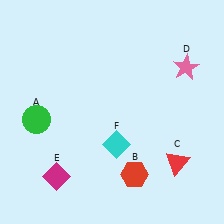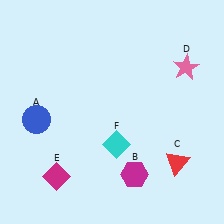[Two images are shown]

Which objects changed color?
A changed from green to blue. B changed from red to magenta.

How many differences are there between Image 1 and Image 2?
There are 2 differences between the two images.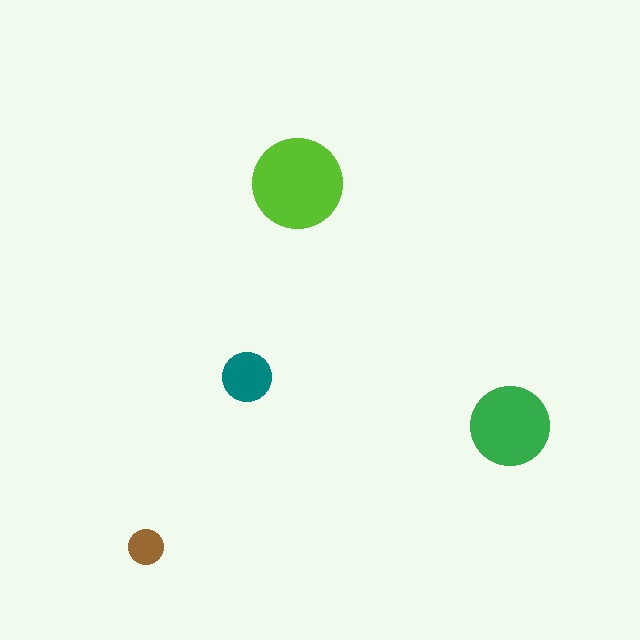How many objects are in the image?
There are 4 objects in the image.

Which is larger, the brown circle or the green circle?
The green one.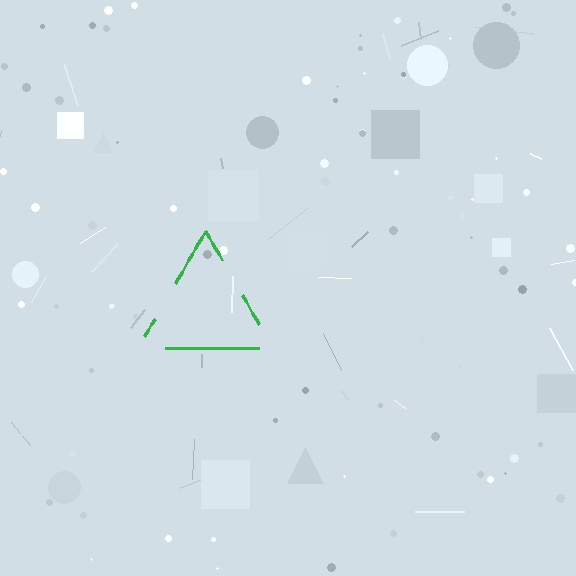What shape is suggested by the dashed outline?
The dashed outline suggests a triangle.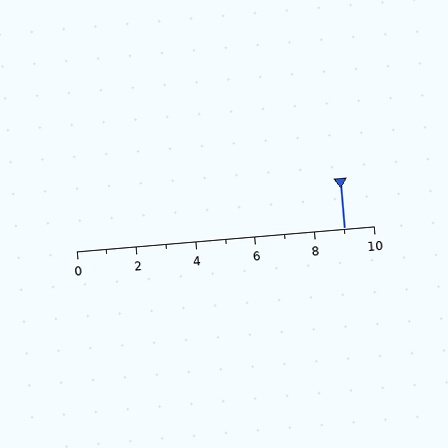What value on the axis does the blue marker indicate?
The marker indicates approximately 9.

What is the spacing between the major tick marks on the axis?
The major ticks are spaced 2 apart.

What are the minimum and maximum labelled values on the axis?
The axis runs from 0 to 10.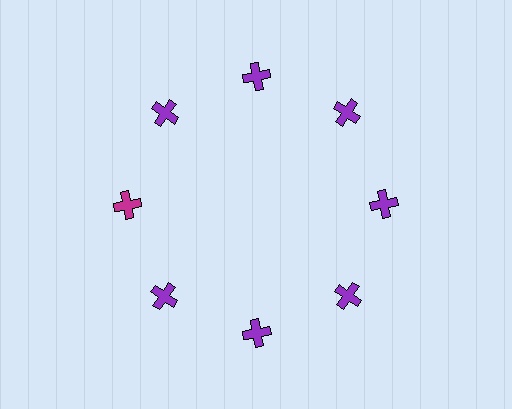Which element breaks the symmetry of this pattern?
The magenta cross at roughly the 9 o'clock position breaks the symmetry. All other shapes are purple crosses.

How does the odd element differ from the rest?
It has a different color: magenta instead of purple.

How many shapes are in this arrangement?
There are 8 shapes arranged in a ring pattern.